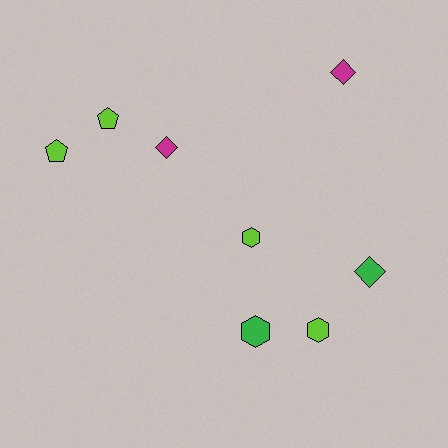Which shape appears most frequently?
Diamond, with 3 objects.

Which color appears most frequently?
Lime, with 4 objects.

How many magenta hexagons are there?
There are no magenta hexagons.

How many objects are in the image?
There are 8 objects.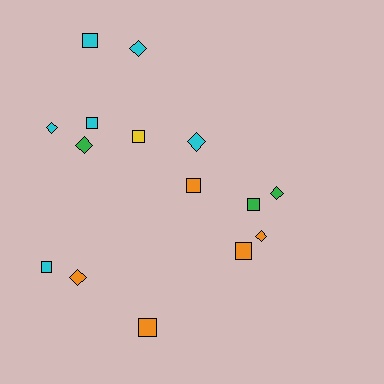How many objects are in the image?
There are 15 objects.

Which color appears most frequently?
Cyan, with 6 objects.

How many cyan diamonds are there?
There are 3 cyan diamonds.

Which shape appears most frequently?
Square, with 8 objects.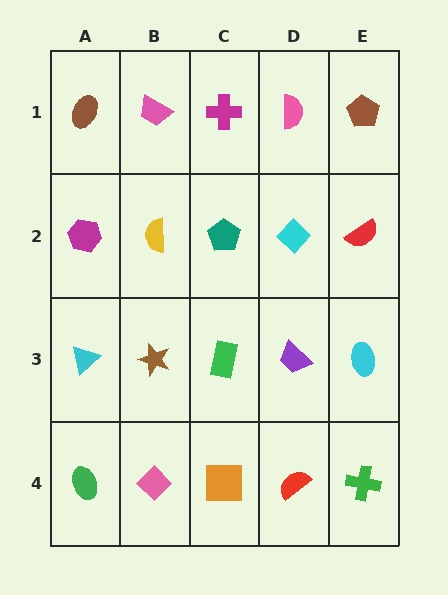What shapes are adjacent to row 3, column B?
A yellow semicircle (row 2, column B), a pink diamond (row 4, column B), a cyan triangle (row 3, column A), a green rectangle (row 3, column C).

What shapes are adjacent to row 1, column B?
A yellow semicircle (row 2, column B), a brown ellipse (row 1, column A), a magenta cross (row 1, column C).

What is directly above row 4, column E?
A cyan ellipse.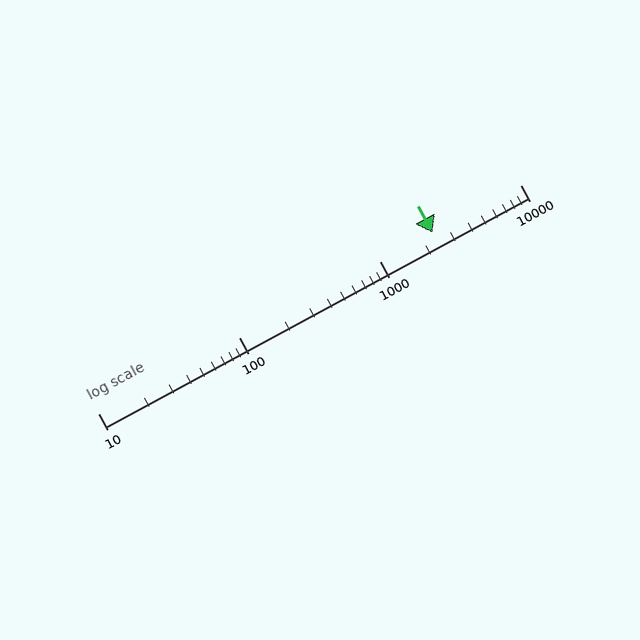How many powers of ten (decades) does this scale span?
The scale spans 3 decades, from 10 to 10000.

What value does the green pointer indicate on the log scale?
The pointer indicates approximately 2400.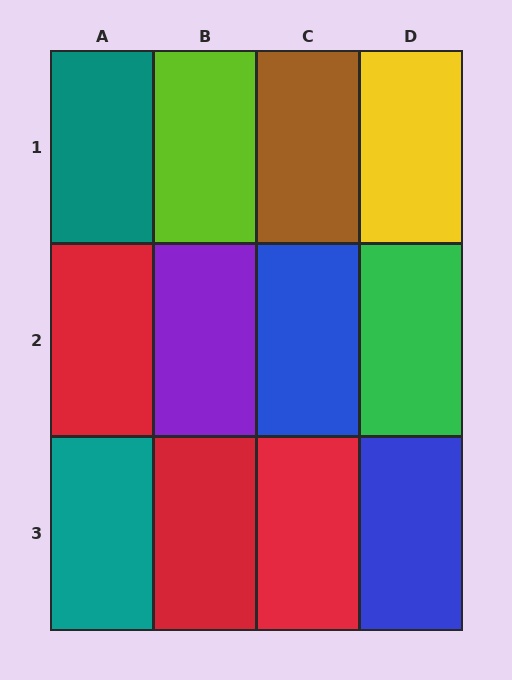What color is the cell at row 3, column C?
Red.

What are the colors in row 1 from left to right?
Teal, lime, brown, yellow.